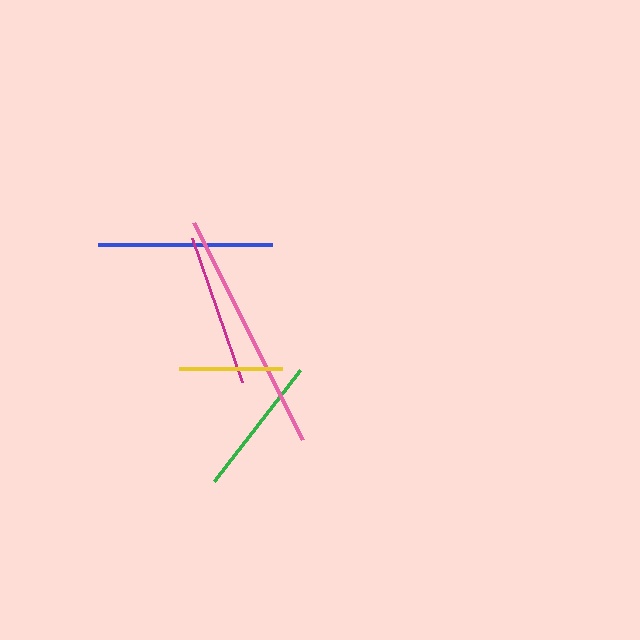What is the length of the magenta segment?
The magenta segment is approximately 152 pixels long.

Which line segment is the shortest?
The yellow line is the shortest at approximately 102 pixels.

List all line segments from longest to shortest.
From longest to shortest: pink, blue, magenta, green, yellow.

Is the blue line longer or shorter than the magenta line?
The blue line is longer than the magenta line.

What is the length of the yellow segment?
The yellow segment is approximately 102 pixels long.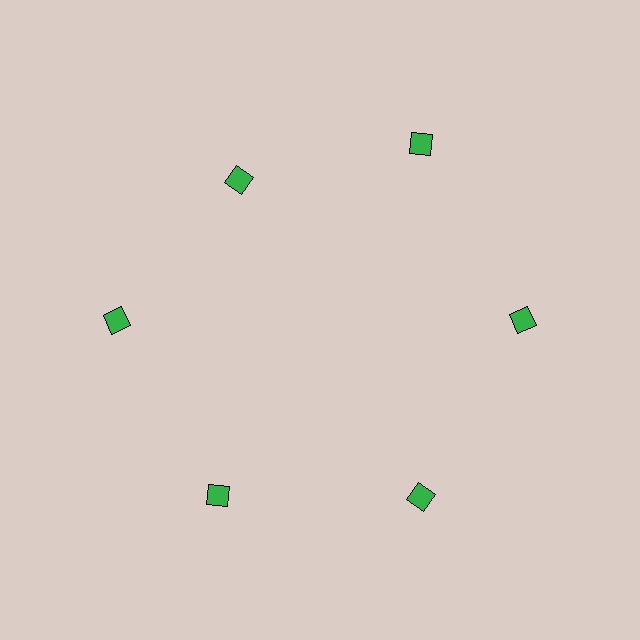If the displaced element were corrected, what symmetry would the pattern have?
It would have 6-fold rotational symmetry — the pattern would map onto itself every 60 degrees.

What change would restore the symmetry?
The symmetry would be restored by moving it outward, back onto the ring so that all 6 diamonds sit at equal angles and equal distance from the center.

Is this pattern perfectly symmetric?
No. The 6 green diamonds are arranged in a ring, but one element near the 11 o'clock position is pulled inward toward the center, breaking the 6-fold rotational symmetry.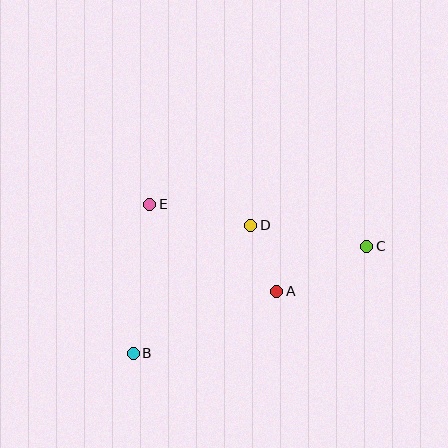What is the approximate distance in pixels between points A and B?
The distance between A and B is approximately 156 pixels.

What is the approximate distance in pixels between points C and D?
The distance between C and D is approximately 118 pixels.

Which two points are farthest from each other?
Points B and C are farthest from each other.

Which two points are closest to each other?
Points A and D are closest to each other.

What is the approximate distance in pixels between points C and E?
The distance between C and E is approximately 221 pixels.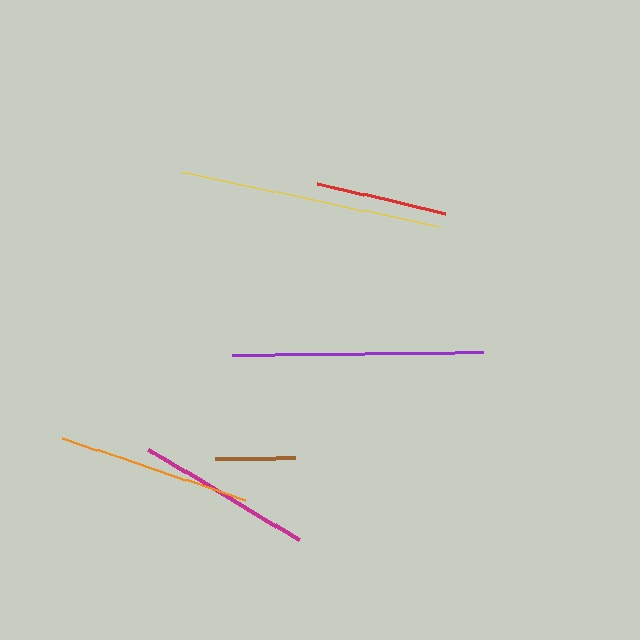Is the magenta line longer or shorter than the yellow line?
The yellow line is longer than the magenta line.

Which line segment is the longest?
The yellow line is the longest at approximately 262 pixels.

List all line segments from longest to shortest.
From longest to shortest: yellow, purple, orange, magenta, red, brown.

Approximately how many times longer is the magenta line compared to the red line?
The magenta line is approximately 1.3 times the length of the red line.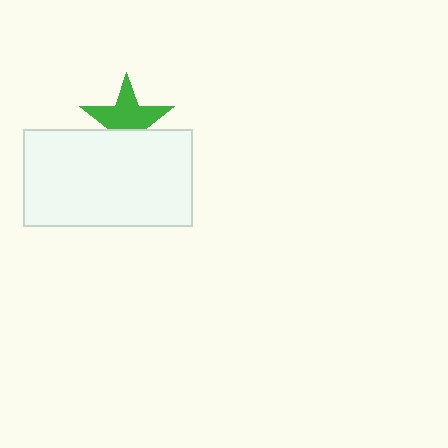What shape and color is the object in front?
The object in front is a white rectangle.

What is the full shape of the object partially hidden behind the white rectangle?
The partially hidden object is a green star.